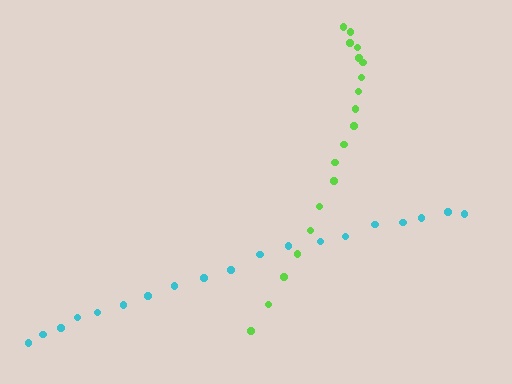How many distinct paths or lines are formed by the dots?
There are 2 distinct paths.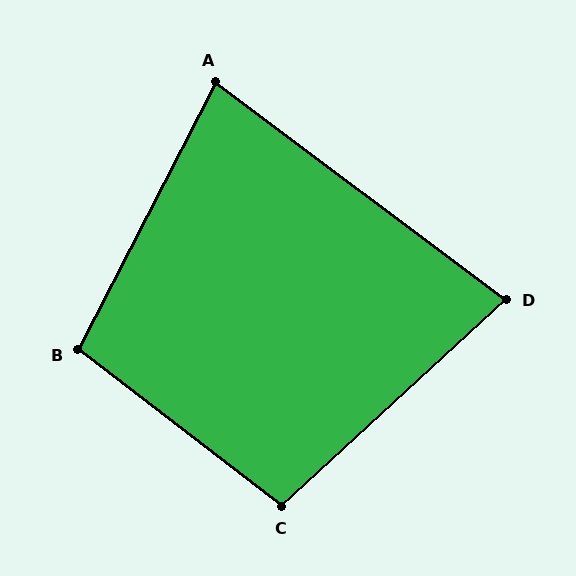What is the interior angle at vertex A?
Approximately 80 degrees (acute).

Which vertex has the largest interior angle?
B, at approximately 100 degrees.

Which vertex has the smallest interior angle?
D, at approximately 80 degrees.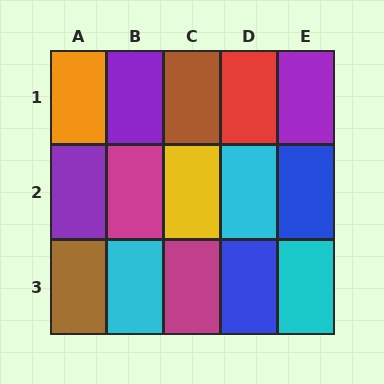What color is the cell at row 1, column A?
Orange.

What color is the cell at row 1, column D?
Red.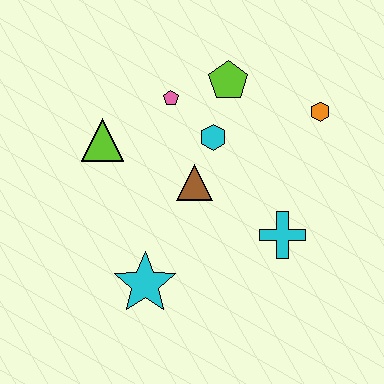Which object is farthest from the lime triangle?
The orange hexagon is farthest from the lime triangle.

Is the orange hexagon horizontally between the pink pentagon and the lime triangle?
No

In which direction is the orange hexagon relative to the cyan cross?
The orange hexagon is above the cyan cross.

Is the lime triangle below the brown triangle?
No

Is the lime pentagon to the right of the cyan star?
Yes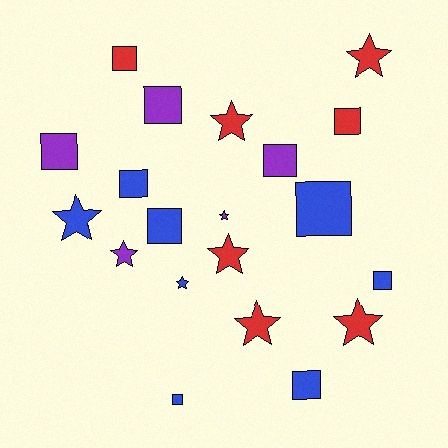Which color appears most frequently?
Blue, with 8 objects.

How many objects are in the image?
There are 20 objects.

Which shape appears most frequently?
Square, with 11 objects.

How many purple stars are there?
There are 2 purple stars.